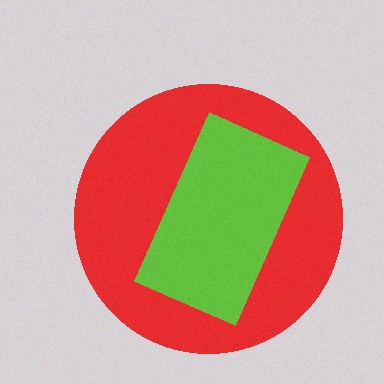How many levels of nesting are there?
2.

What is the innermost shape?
The lime rectangle.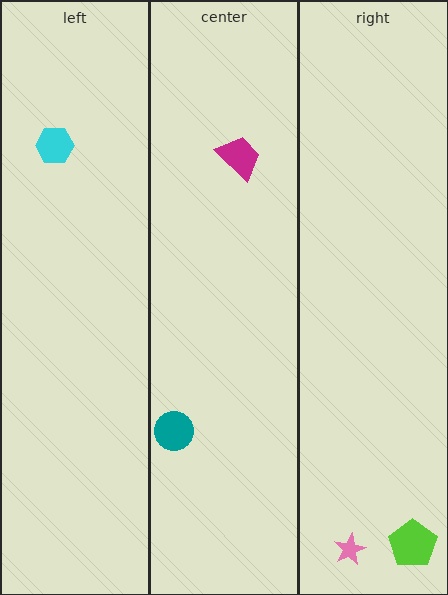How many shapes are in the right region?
2.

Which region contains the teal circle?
The center region.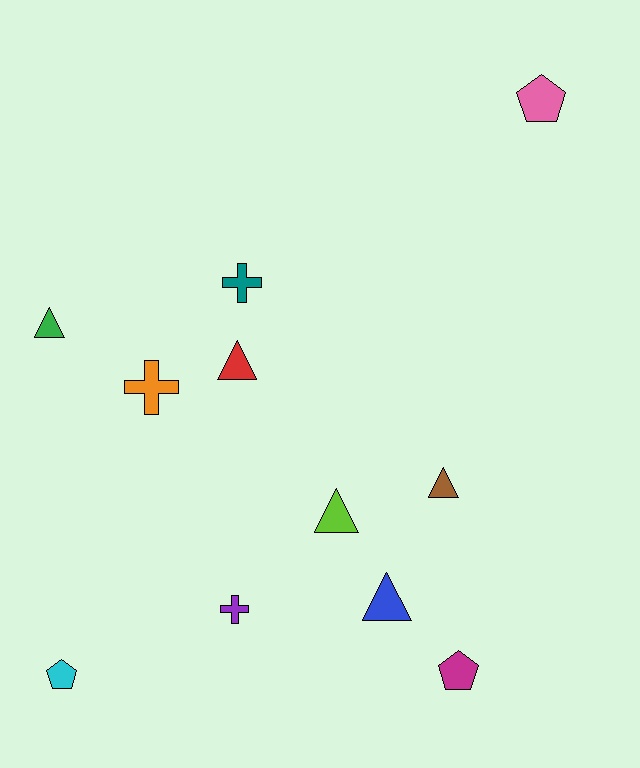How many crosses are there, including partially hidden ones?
There are 3 crosses.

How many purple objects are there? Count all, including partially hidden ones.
There is 1 purple object.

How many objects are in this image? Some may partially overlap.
There are 11 objects.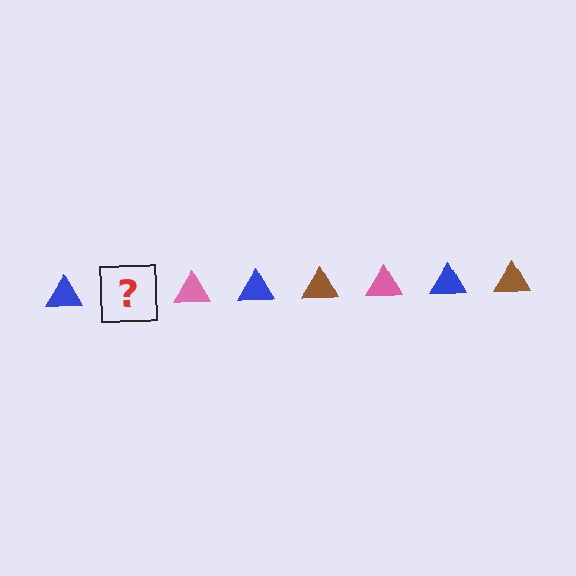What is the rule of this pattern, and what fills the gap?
The rule is that the pattern cycles through blue, brown, pink triangles. The gap should be filled with a brown triangle.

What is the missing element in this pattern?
The missing element is a brown triangle.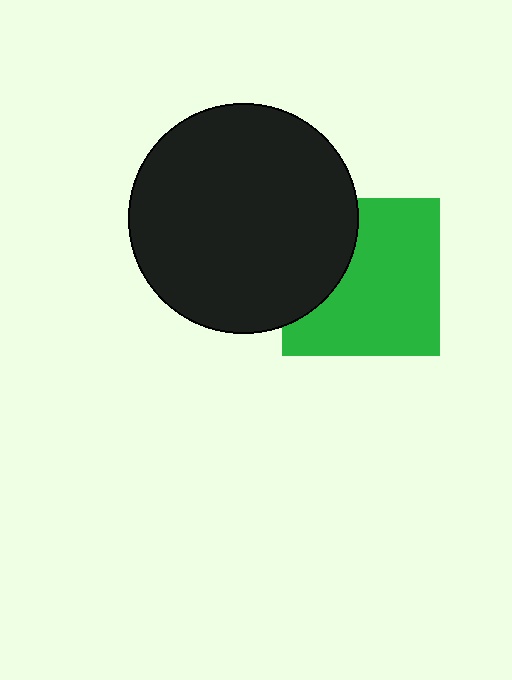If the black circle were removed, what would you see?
You would see the complete green square.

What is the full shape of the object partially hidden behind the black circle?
The partially hidden object is a green square.